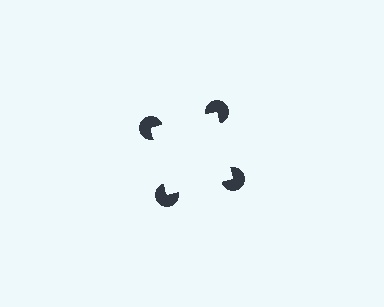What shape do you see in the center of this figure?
An illusory square — its edges are inferred from the aligned wedge cuts in the pac-man discs, not physically drawn.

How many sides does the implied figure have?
4 sides.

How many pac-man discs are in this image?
There are 4 — one at each vertex of the illusory square.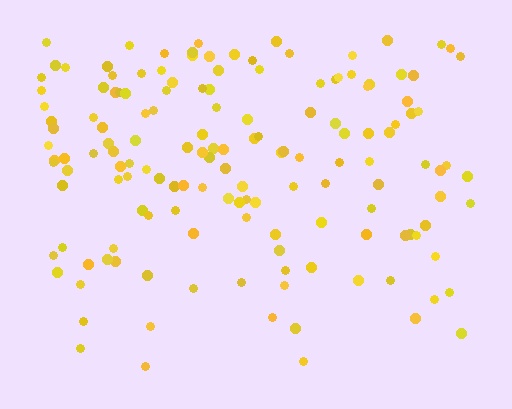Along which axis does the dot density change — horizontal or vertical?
Vertical.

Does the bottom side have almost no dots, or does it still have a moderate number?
Still a moderate number, just noticeably fewer than the top.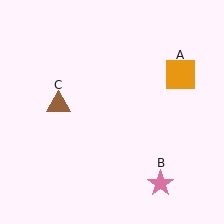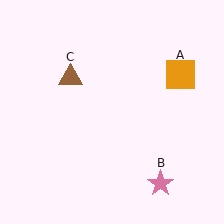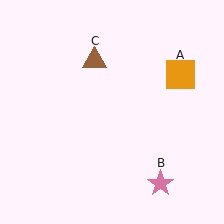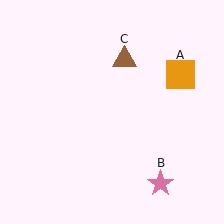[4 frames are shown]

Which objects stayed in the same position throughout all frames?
Orange square (object A) and pink star (object B) remained stationary.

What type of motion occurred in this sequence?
The brown triangle (object C) rotated clockwise around the center of the scene.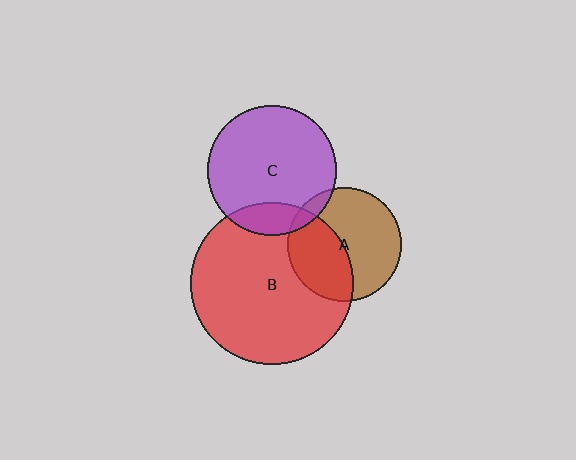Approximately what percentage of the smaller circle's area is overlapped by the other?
Approximately 10%.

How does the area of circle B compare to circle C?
Approximately 1.6 times.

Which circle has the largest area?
Circle B (red).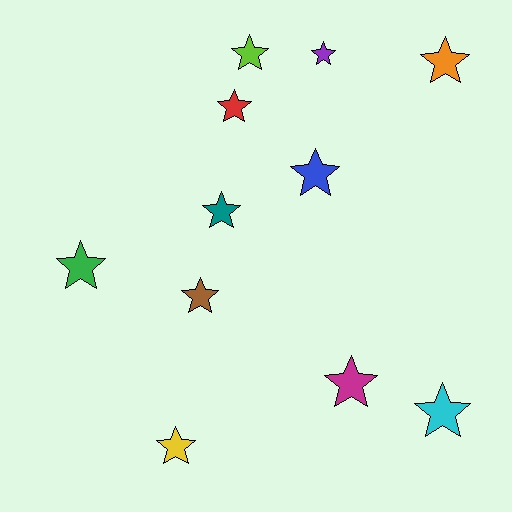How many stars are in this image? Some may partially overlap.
There are 11 stars.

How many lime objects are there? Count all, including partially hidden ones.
There is 1 lime object.